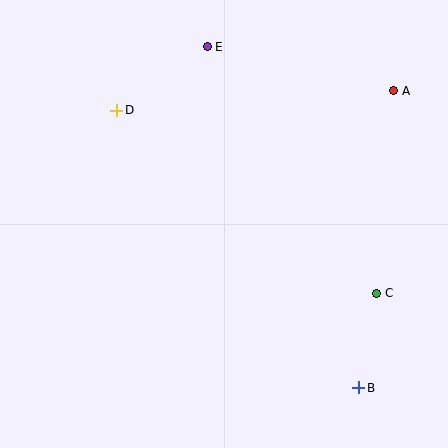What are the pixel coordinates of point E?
Point E is at (207, 47).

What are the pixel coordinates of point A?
Point A is at (394, 91).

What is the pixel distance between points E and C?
The distance between E and C is 299 pixels.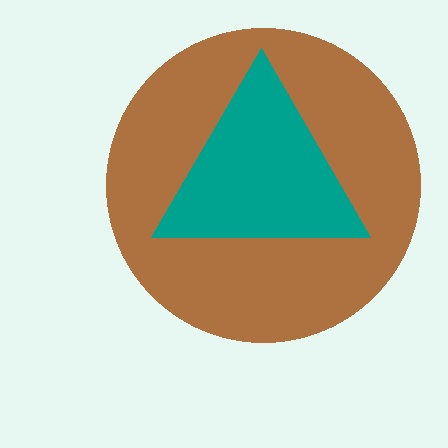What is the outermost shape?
The brown circle.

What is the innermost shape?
The teal triangle.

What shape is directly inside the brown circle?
The teal triangle.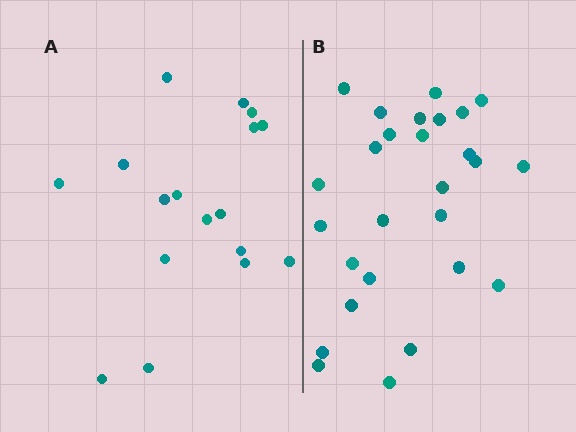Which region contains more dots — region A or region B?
Region B (the right region) has more dots.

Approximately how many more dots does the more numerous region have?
Region B has roughly 10 or so more dots than region A.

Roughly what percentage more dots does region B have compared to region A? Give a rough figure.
About 60% more.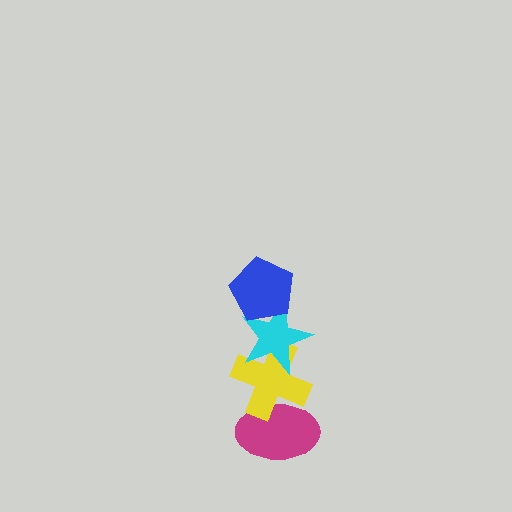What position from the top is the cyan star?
The cyan star is 2nd from the top.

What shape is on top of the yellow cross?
The cyan star is on top of the yellow cross.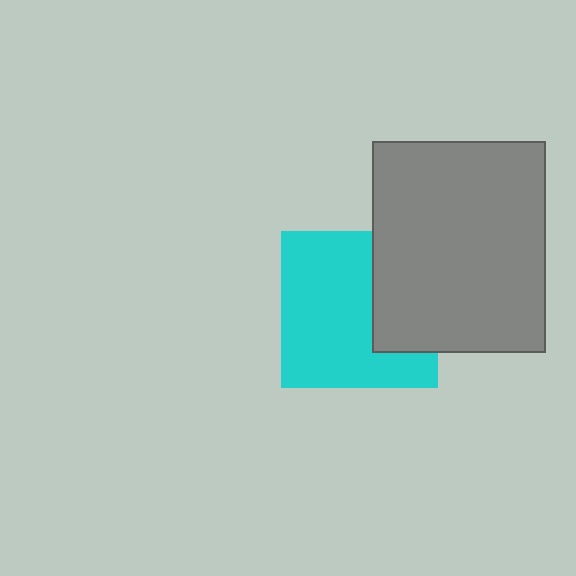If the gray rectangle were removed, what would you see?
You would see the complete cyan square.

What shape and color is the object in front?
The object in front is a gray rectangle.